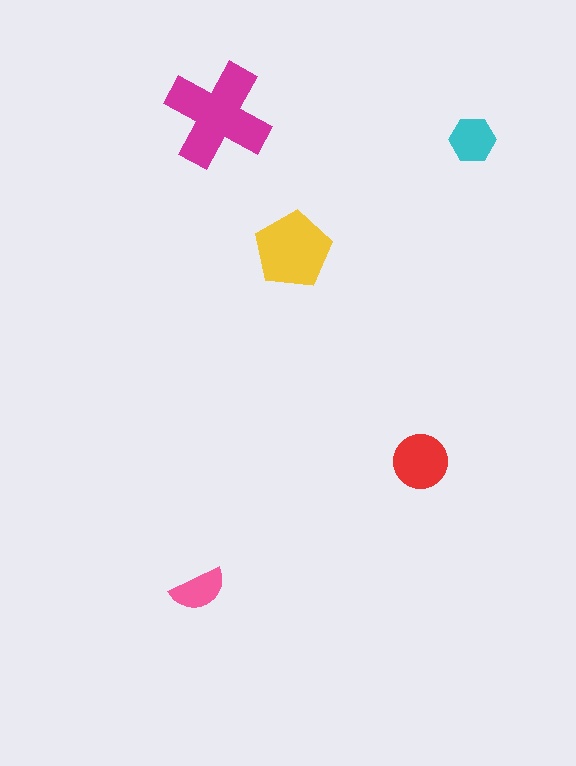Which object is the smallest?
The pink semicircle.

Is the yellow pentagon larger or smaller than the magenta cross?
Smaller.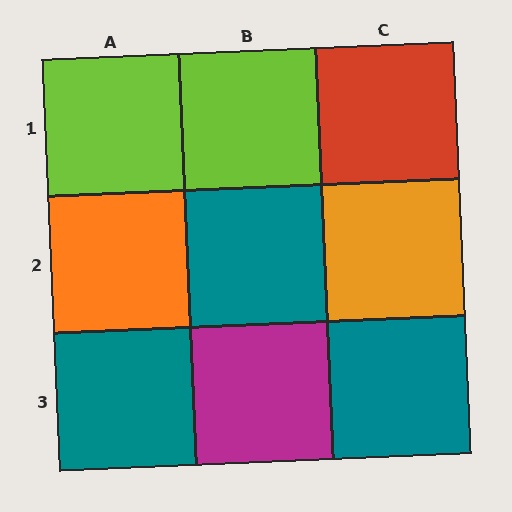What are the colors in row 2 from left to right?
Orange, teal, orange.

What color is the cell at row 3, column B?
Magenta.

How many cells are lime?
2 cells are lime.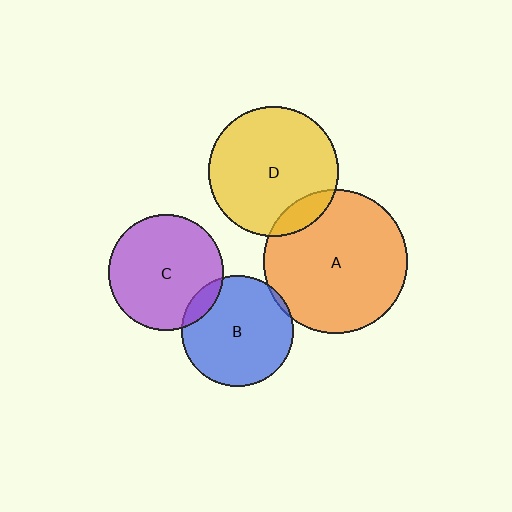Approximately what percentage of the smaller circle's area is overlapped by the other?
Approximately 10%.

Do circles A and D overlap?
Yes.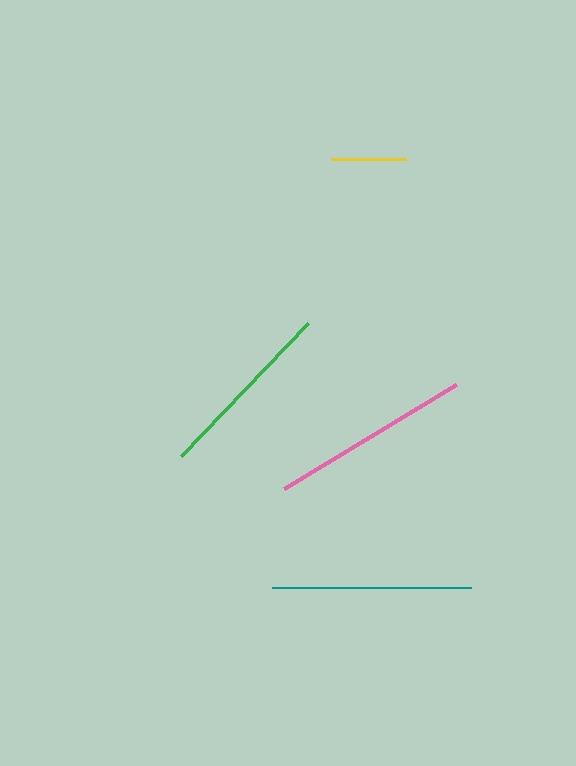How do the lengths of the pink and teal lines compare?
The pink and teal lines are approximately the same length.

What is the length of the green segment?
The green segment is approximately 184 pixels long.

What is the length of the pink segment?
The pink segment is approximately 201 pixels long.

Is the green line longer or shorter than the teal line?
The teal line is longer than the green line.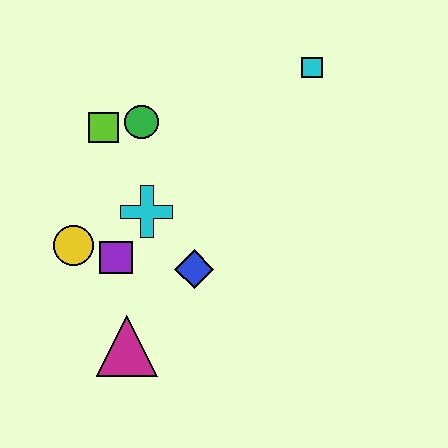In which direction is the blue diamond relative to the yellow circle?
The blue diamond is to the right of the yellow circle.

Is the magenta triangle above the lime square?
No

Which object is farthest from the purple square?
The cyan square is farthest from the purple square.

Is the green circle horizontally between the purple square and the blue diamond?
Yes